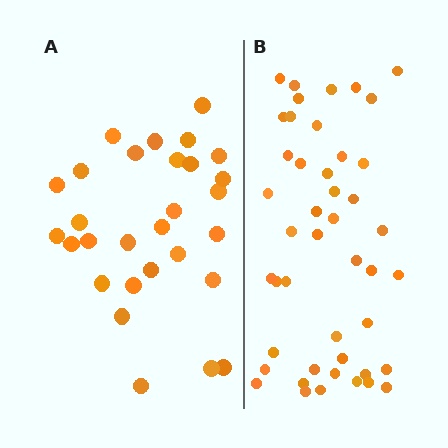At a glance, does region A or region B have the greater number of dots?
Region B (the right region) has more dots.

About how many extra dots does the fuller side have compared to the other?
Region B has approximately 15 more dots than region A.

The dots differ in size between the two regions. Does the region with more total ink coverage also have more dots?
No. Region A has more total ink coverage because its dots are larger, but region B actually contains more individual dots. Total area can be misleading — the number of items is what matters here.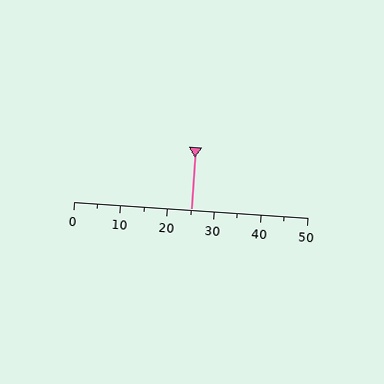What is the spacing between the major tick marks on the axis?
The major ticks are spaced 10 apart.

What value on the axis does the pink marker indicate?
The marker indicates approximately 25.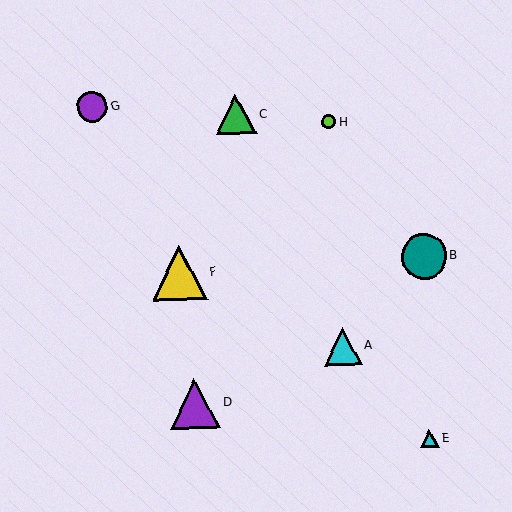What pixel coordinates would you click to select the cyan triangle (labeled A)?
Click at (343, 346) to select the cyan triangle A.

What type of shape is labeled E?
Shape E is a cyan triangle.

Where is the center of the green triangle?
The center of the green triangle is at (236, 114).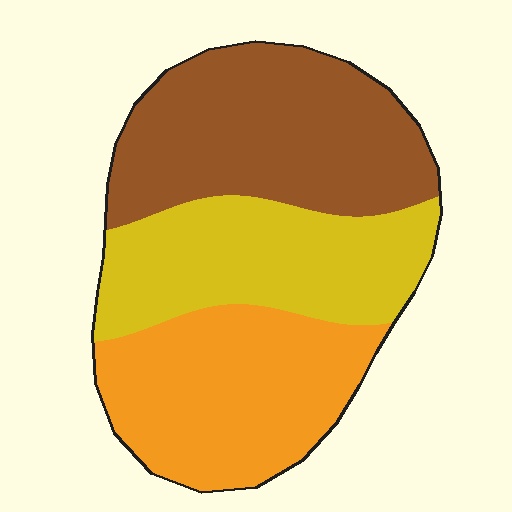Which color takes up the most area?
Brown, at roughly 35%.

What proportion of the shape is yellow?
Yellow covers about 30% of the shape.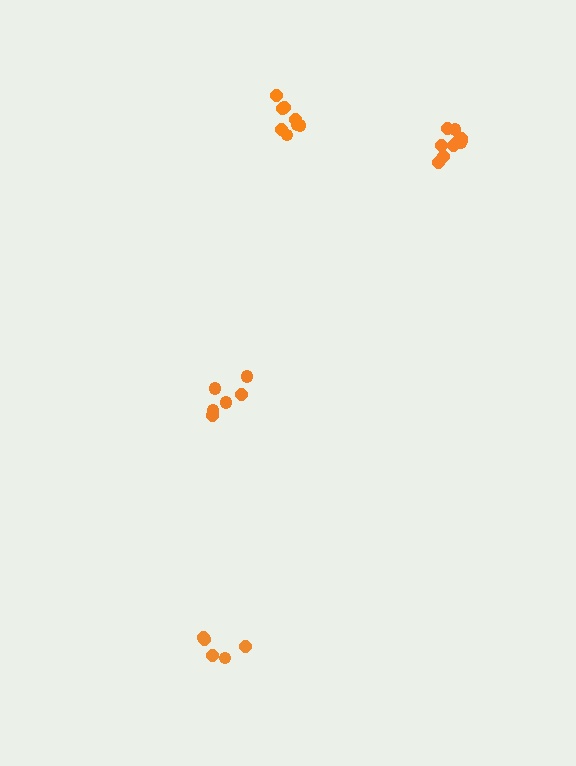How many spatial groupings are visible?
There are 4 spatial groupings.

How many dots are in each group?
Group 1: 6 dots, Group 2: 8 dots, Group 3: 5 dots, Group 4: 10 dots (29 total).